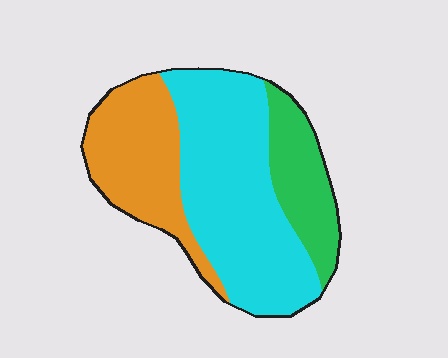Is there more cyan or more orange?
Cyan.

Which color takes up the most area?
Cyan, at roughly 50%.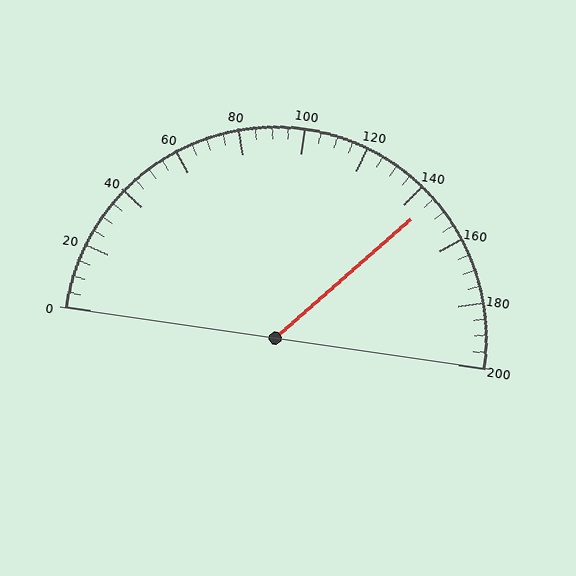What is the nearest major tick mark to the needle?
The nearest major tick mark is 140.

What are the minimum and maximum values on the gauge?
The gauge ranges from 0 to 200.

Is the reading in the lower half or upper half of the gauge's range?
The reading is in the upper half of the range (0 to 200).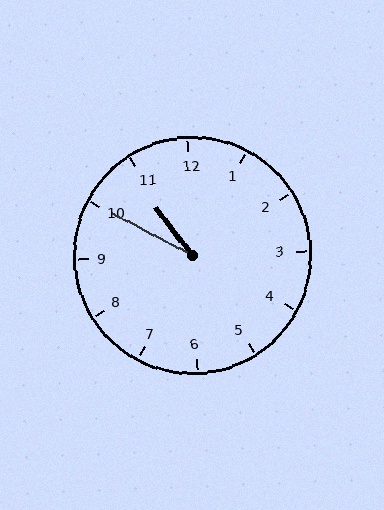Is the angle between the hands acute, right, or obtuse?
It is acute.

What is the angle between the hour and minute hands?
Approximately 25 degrees.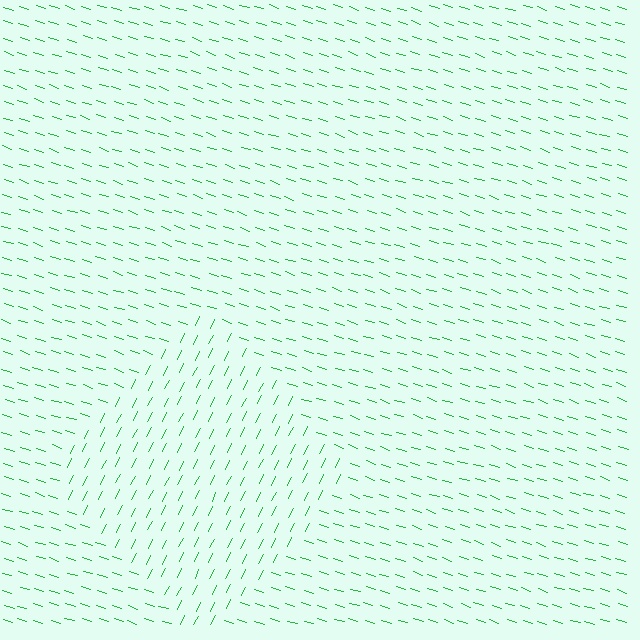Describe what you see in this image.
The image is filled with small green line segments. A diamond region in the image has lines oriented differently from the surrounding lines, creating a visible texture boundary.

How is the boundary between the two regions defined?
The boundary is defined purely by a change in line orientation (approximately 81 degrees difference). All lines are the same color and thickness.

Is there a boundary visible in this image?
Yes, there is a texture boundary formed by a change in line orientation.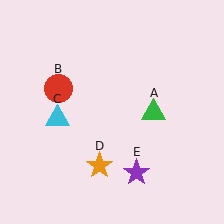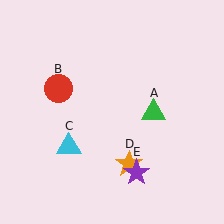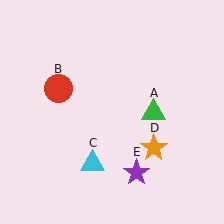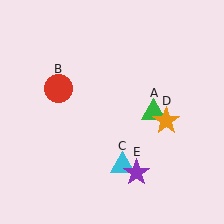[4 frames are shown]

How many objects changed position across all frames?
2 objects changed position: cyan triangle (object C), orange star (object D).